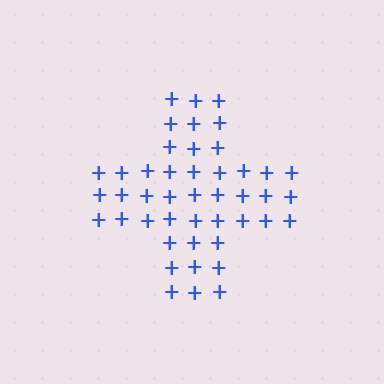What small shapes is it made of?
It is made of small plus signs.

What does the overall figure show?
The overall figure shows a cross.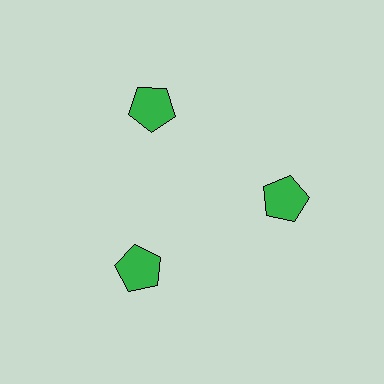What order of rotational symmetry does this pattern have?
This pattern has 3-fold rotational symmetry.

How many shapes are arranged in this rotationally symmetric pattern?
There are 3 shapes, arranged in 3 groups of 1.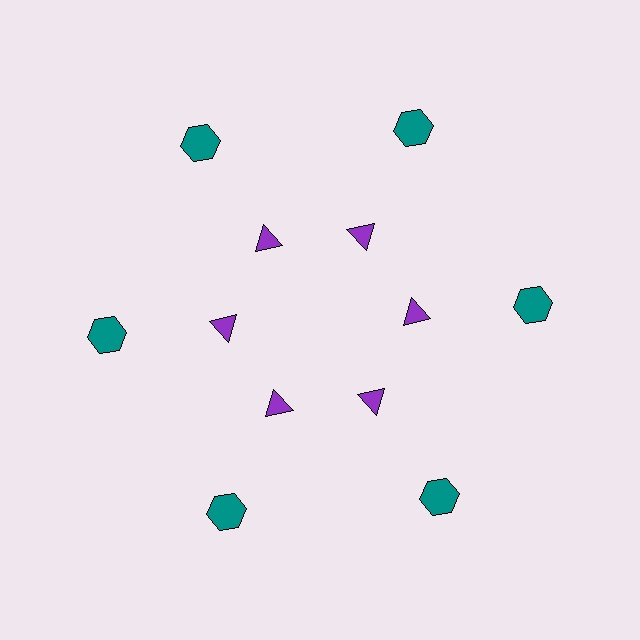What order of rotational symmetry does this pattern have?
This pattern has 6-fold rotational symmetry.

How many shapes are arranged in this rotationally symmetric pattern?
There are 12 shapes, arranged in 6 groups of 2.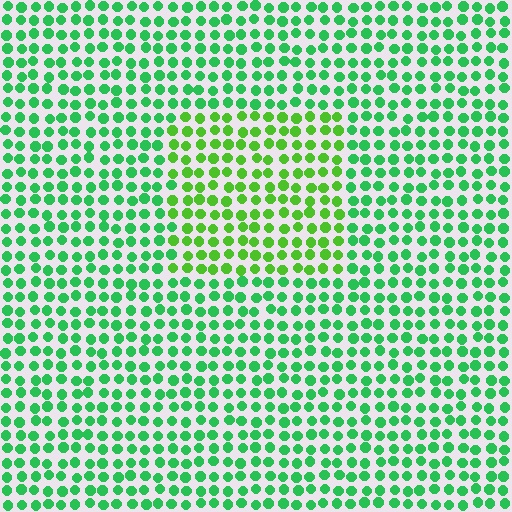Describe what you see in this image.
The image is filled with small green elements in a uniform arrangement. A rectangle-shaped region is visible where the elements are tinted to a slightly different hue, forming a subtle color boundary.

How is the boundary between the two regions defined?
The boundary is defined purely by a slight shift in hue (about 30 degrees). Spacing, size, and orientation are identical on both sides.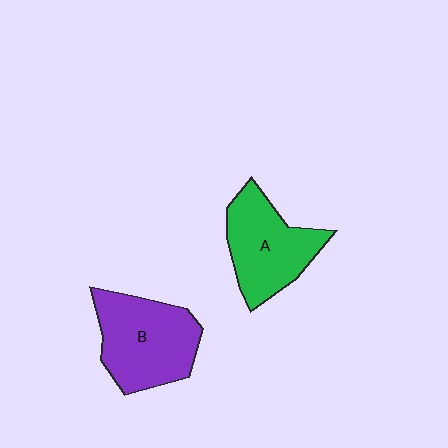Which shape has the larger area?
Shape B (purple).